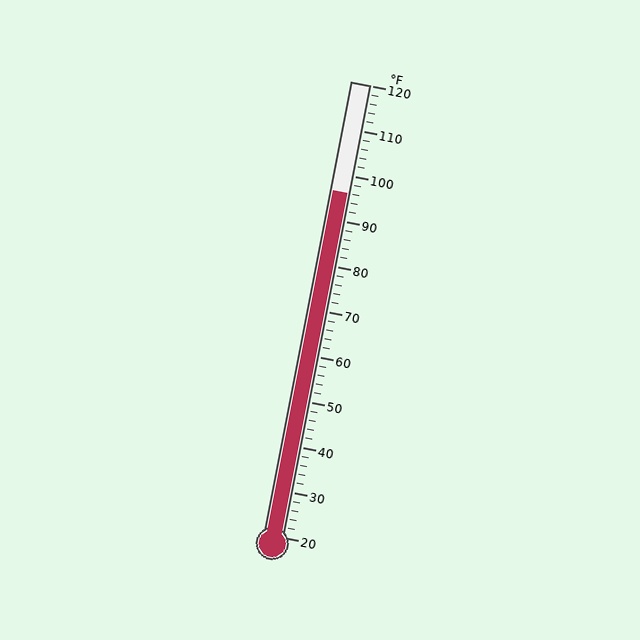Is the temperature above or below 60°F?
The temperature is above 60°F.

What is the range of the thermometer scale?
The thermometer scale ranges from 20°F to 120°F.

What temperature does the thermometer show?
The thermometer shows approximately 96°F.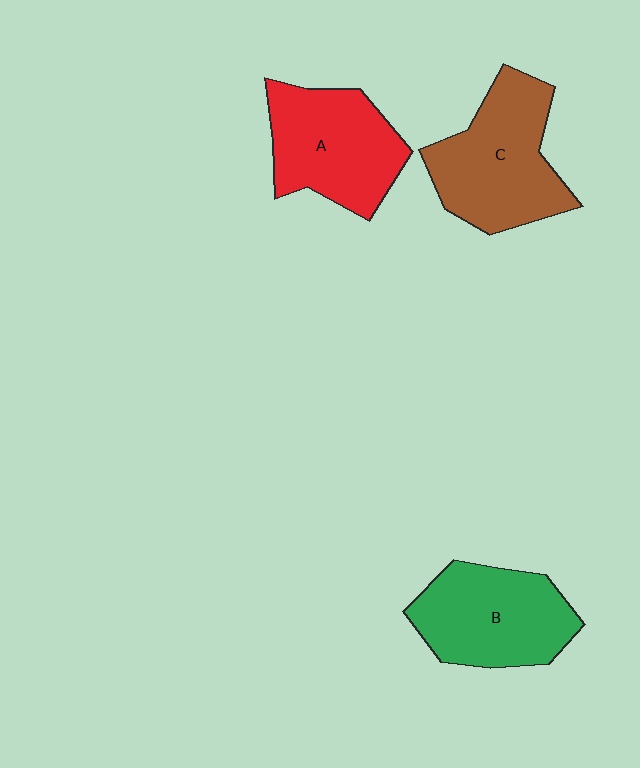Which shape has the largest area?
Shape C (brown).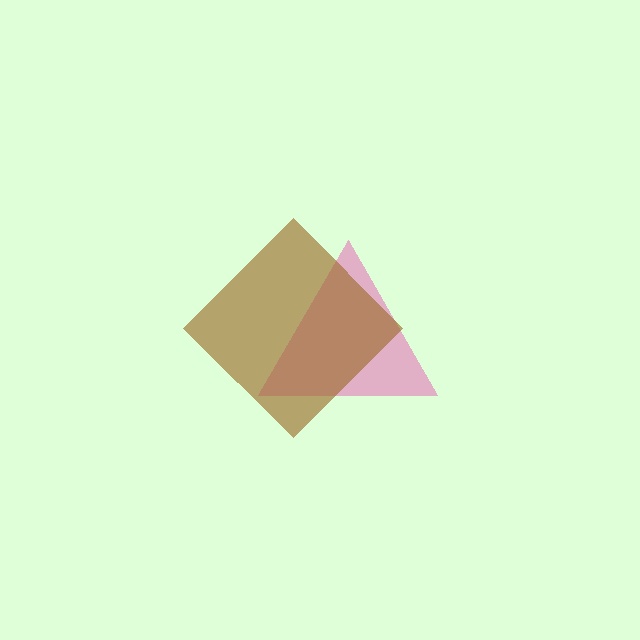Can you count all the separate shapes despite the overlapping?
Yes, there are 2 separate shapes.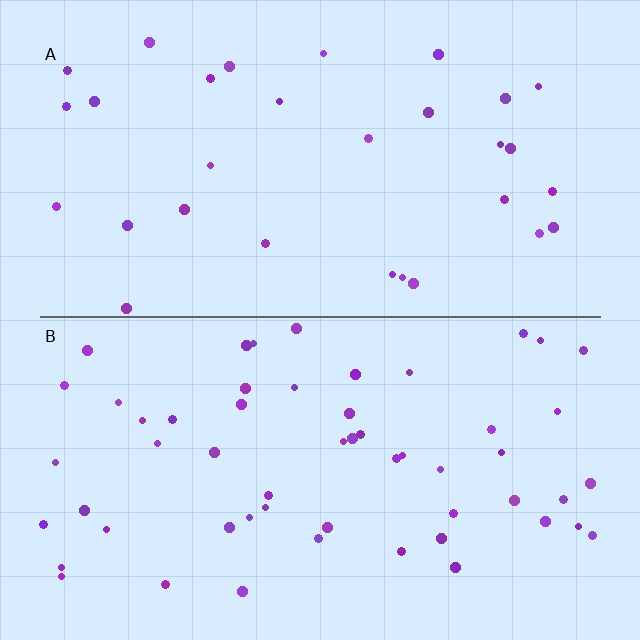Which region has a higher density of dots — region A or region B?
B (the bottom).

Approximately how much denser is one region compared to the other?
Approximately 1.8× — region B over region A.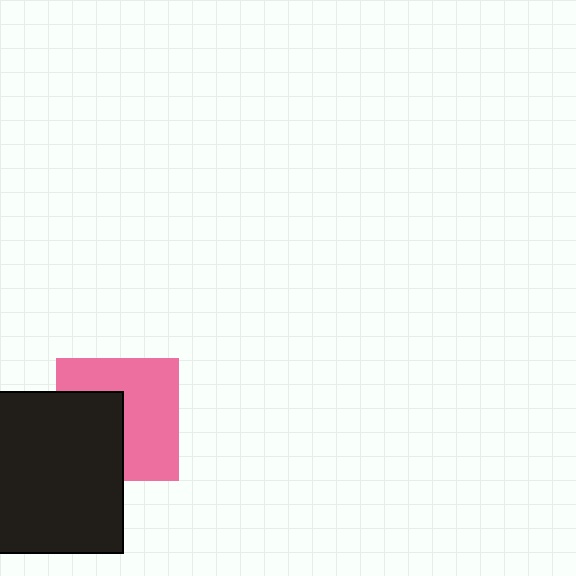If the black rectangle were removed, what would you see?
You would see the complete pink square.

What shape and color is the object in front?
The object in front is a black rectangle.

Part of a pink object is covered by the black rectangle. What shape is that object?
It is a square.